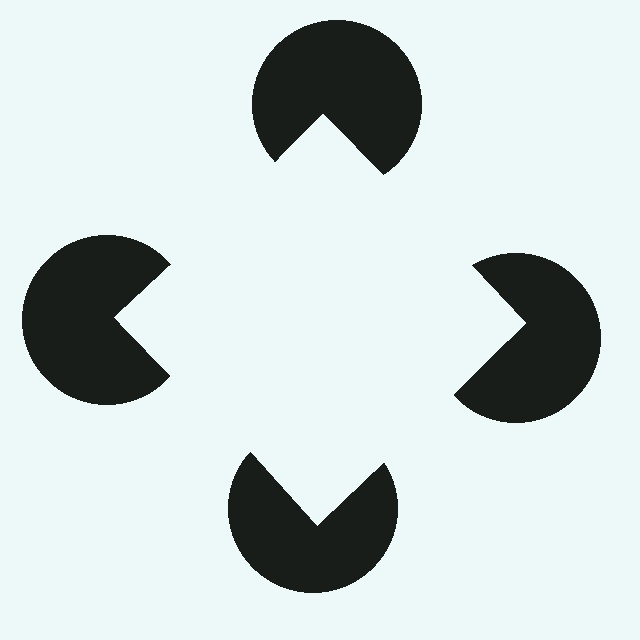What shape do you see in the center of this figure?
An illusory square — its edges are inferred from the aligned wedge cuts in the pac-man discs, not physically drawn.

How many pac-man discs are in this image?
There are 4 — one at each vertex of the illusory square.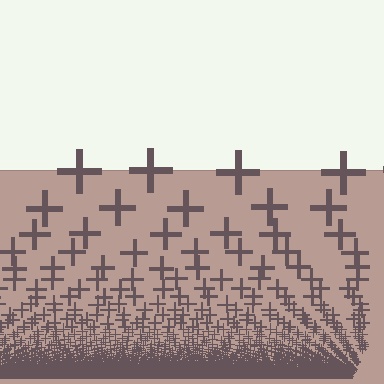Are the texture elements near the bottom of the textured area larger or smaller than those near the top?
Smaller. The gradient is inverted — elements near the bottom are smaller and denser.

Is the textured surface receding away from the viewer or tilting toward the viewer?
The surface appears to tilt toward the viewer. Texture elements get larger and sparser toward the top.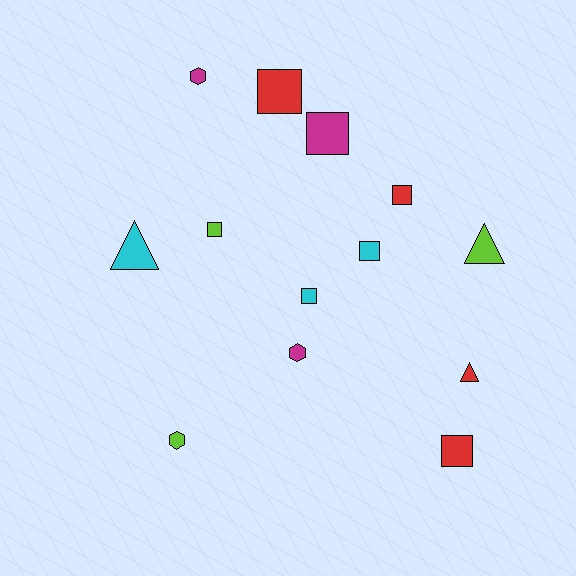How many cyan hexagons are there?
There are no cyan hexagons.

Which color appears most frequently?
Red, with 4 objects.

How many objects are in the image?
There are 13 objects.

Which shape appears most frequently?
Square, with 7 objects.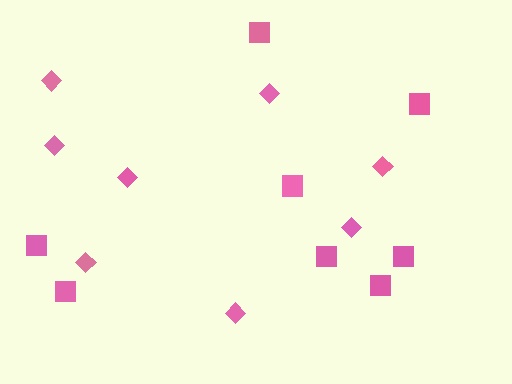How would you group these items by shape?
There are 2 groups: one group of diamonds (8) and one group of squares (8).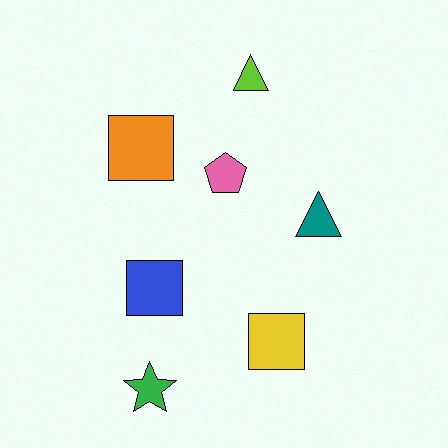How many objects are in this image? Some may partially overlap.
There are 7 objects.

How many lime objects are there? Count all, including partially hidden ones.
There is 1 lime object.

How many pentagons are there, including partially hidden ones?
There is 1 pentagon.